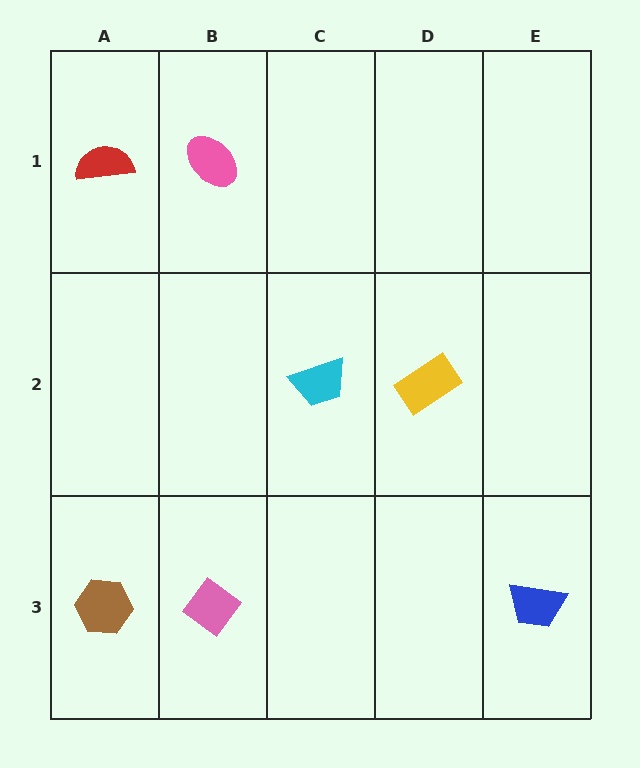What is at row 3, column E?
A blue trapezoid.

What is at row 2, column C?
A cyan trapezoid.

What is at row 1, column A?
A red semicircle.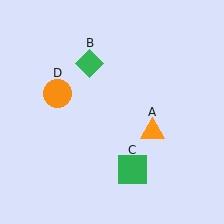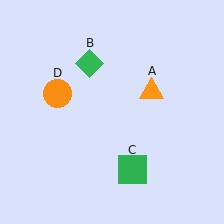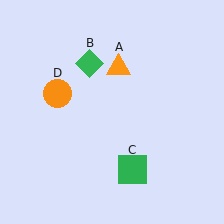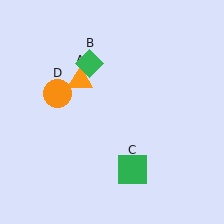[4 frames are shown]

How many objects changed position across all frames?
1 object changed position: orange triangle (object A).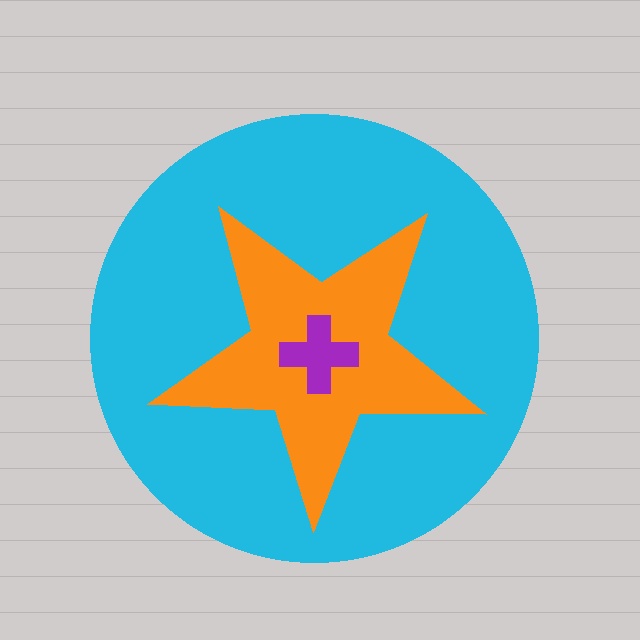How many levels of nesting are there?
3.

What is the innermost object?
The purple cross.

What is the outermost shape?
The cyan circle.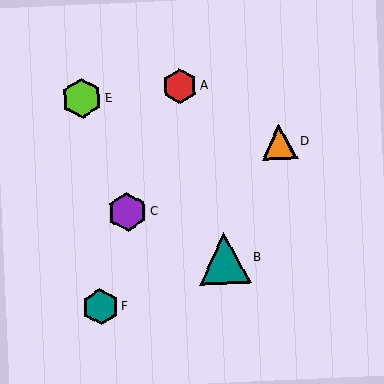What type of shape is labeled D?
Shape D is an orange triangle.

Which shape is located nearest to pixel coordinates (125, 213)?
The purple hexagon (labeled C) at (127, 212) is nearest to that location.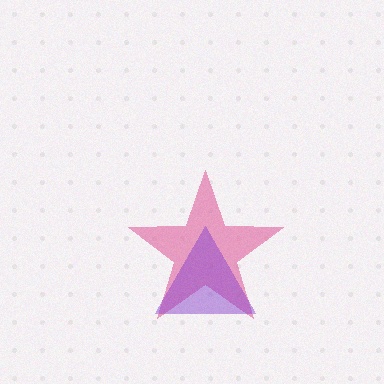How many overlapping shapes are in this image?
There are 2 overlapping shapes in the image.